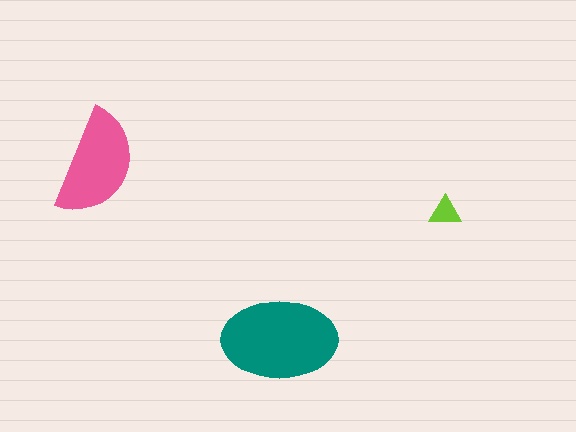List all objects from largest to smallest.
The teal ellipse, the pink semicircle, the lime triangle.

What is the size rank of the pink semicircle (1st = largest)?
2nd.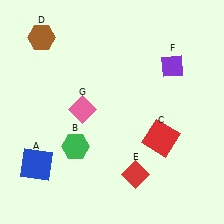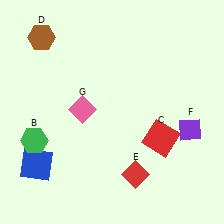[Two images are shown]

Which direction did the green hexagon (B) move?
The green hexagon (B) moved left.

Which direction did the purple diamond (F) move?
The purple diamond (F) moved down.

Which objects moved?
The objects that moved are: the green hexagon (B), the purple diamond (F).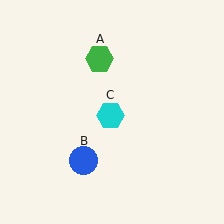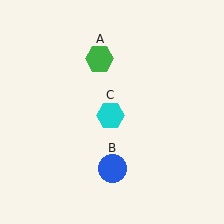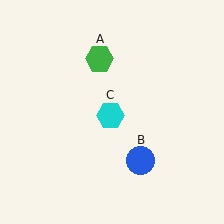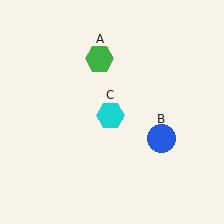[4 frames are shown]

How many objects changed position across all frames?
1 object changed position: blue circle (object B).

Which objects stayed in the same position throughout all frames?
Green hexagon (object A) and cyan hexagon (object C) remained stationary.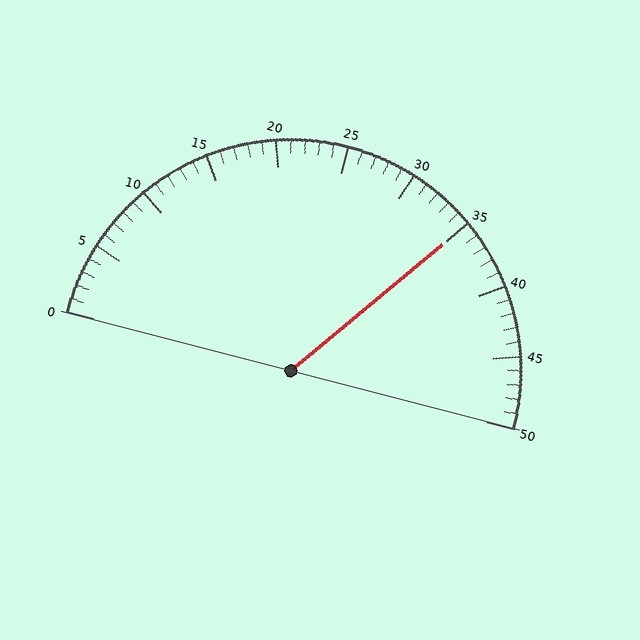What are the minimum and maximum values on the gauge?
The gauge ranges from 0 to 50.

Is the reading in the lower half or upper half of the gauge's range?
The reading is in the upper half of the range (0 to 50).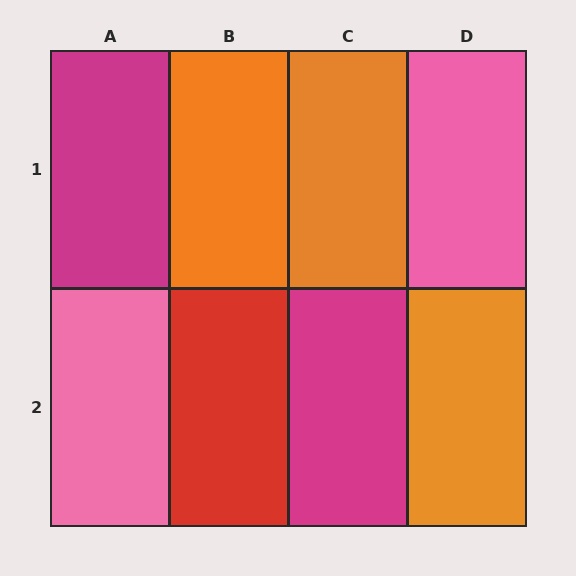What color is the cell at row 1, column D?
Pink.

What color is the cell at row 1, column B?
Orange.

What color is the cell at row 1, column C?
Orange.